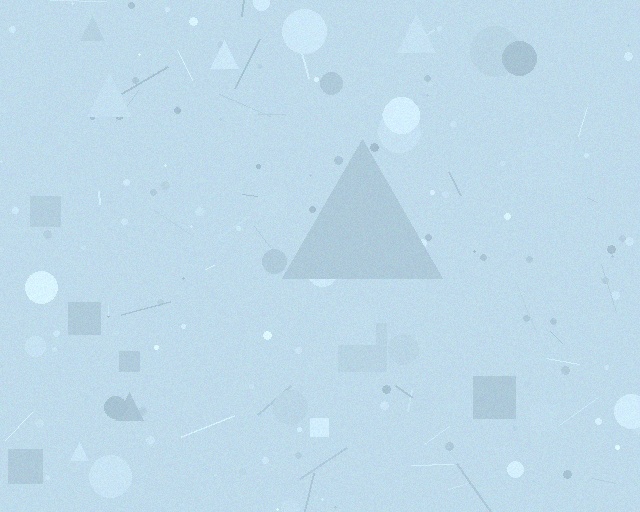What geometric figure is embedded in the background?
A triangle is embedded in the background.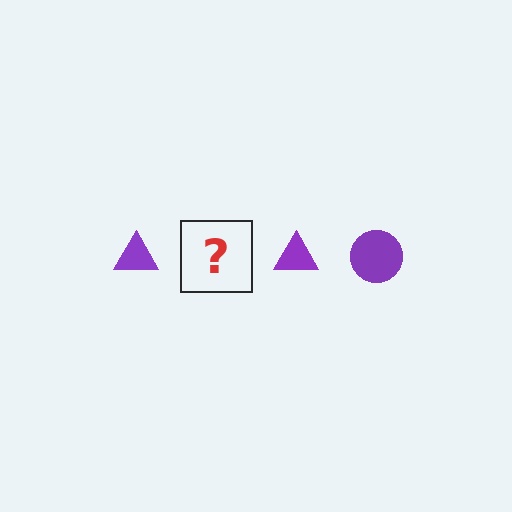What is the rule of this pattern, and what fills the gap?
The rule is that the pattern cycles through triangle, circle shapes in purple. The gap should be filled with a purple circle.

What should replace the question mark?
The question mark should be replaced with a purple circle.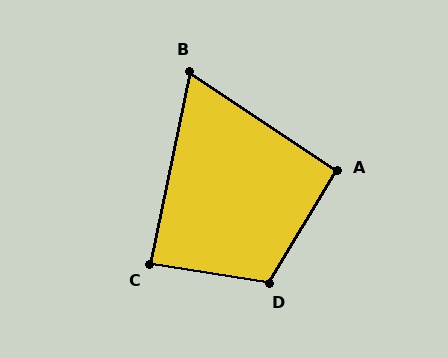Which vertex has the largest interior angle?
D, at approximately 112 degrees.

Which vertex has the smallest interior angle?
B, at approximately 68 degrees.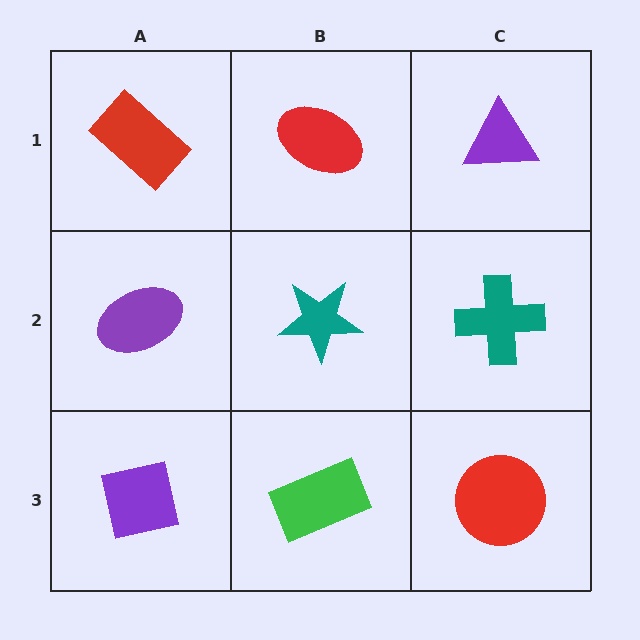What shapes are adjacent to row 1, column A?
A purple ellipse (row 2, column A), a red ellipse (row 1, column B).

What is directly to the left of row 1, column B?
A red rectangle.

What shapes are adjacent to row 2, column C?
A purple triangle (row 1, column C), a red circle (row 3, column C), a teal star (row 2, column B).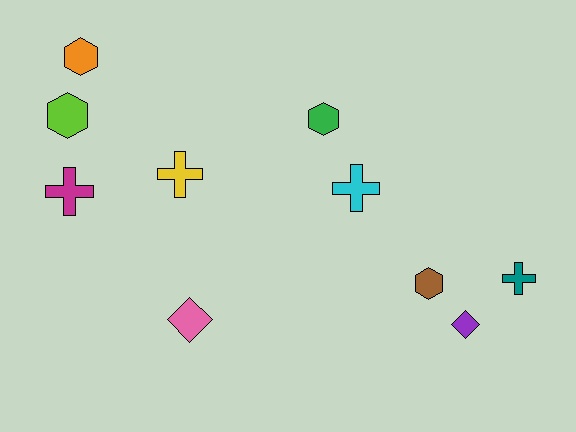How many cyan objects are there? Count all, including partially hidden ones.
There is 1 cyan object.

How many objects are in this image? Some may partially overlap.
There are 10 objects.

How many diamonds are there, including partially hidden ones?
There are 2 diamonds.